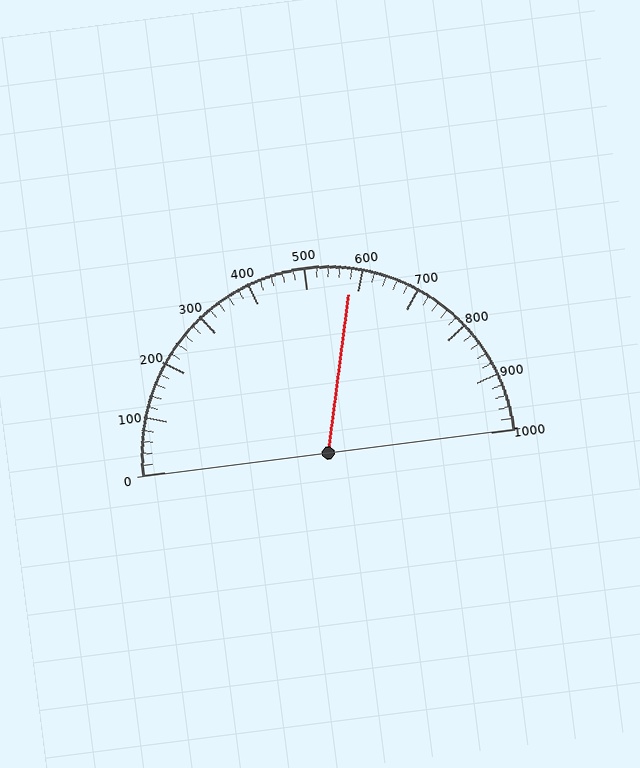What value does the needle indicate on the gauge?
The needle indicates approximately 580.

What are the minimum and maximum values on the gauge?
The gauge ranges from 0 to 1000.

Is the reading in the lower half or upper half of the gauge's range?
The reading is in the upper half of the range (0 to 1000).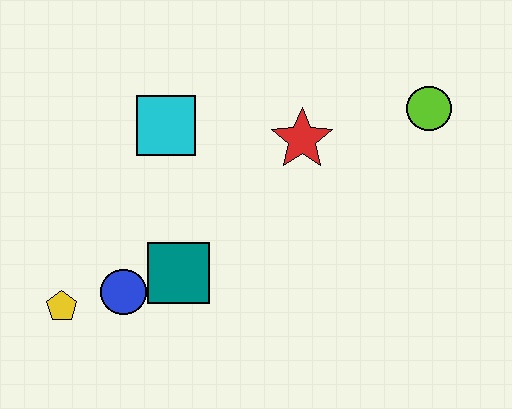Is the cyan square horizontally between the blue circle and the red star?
Yes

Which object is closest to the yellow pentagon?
The blue circle is closest to the yellow pentagon.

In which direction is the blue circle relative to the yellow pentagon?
The blue circle is to the right of the yellow pentagon.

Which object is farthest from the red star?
The yellow pentagon is farthest from the red star.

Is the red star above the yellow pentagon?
Yes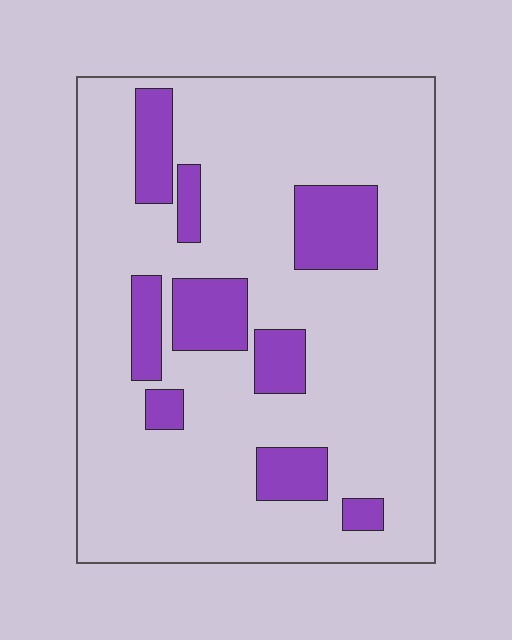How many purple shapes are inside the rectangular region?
9.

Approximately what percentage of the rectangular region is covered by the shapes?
Approximately 20%.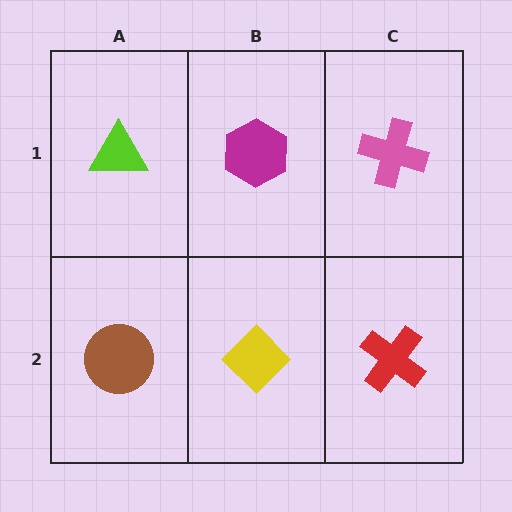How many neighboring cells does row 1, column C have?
2.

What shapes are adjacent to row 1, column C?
A red cross (row 2, column C), a magenta hexagon (row 1, column B).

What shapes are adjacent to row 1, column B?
A yellow diamond (row 2, column B), a lime triangle (row 1, column A), a pink cross (row 1, column C).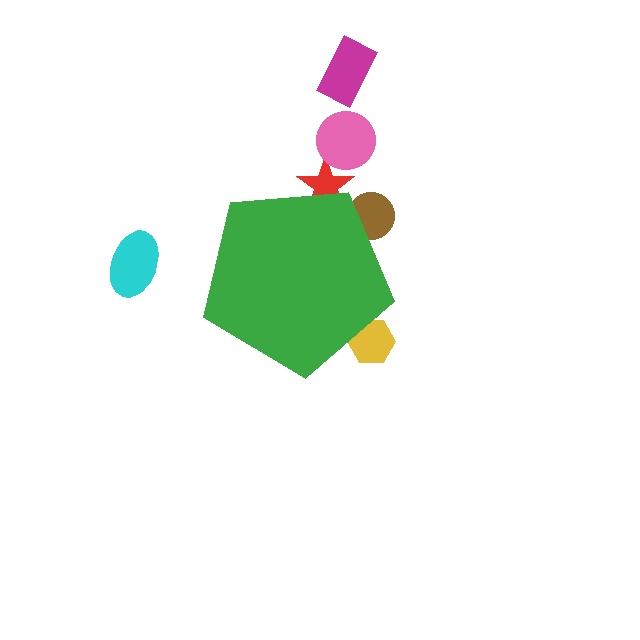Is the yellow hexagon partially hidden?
Yes, the yellow hexagon is partially hidden behind the green pentagon.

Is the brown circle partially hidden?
Yes, the brown circle is partially hidden behind the green pentagon.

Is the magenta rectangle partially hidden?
No, the magenta rectangle is fully visible.